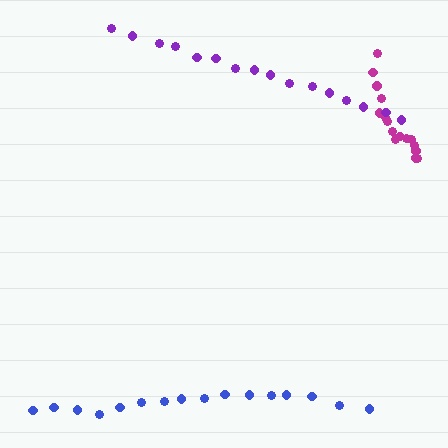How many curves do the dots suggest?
There are 3 distinct paths.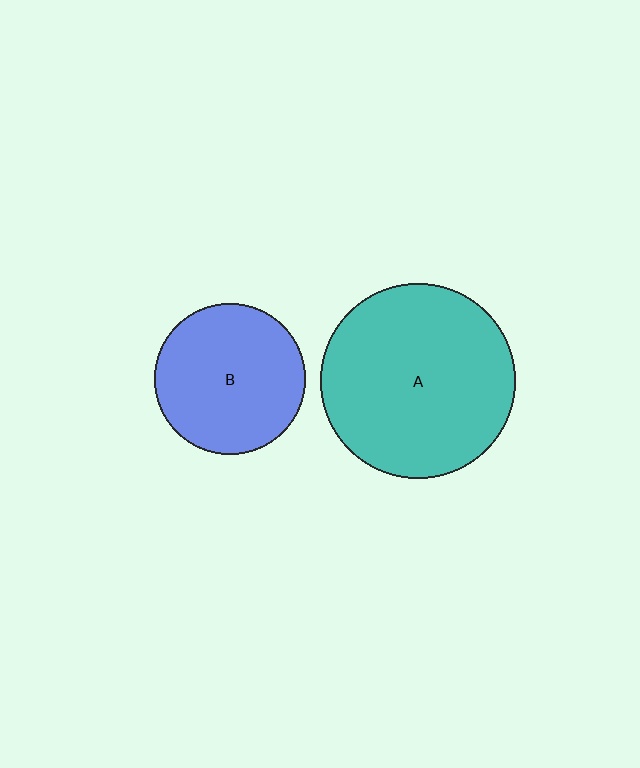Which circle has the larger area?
Circle A (teal).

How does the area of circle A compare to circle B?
Approximately 1.7 times.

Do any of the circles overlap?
No, none of the circles overlap.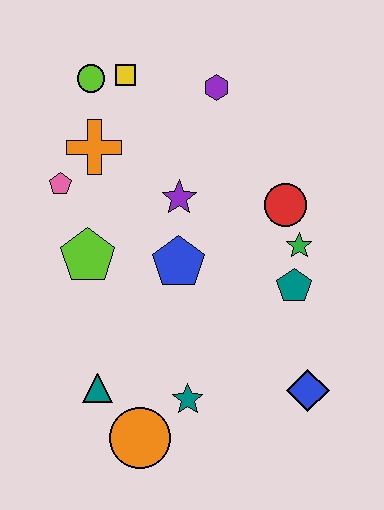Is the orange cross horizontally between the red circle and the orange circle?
No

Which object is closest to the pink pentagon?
The orange cross is closest to the pink pentagon.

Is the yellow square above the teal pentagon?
Yes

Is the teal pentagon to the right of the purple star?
Yes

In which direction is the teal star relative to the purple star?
The teal star is below the purple star.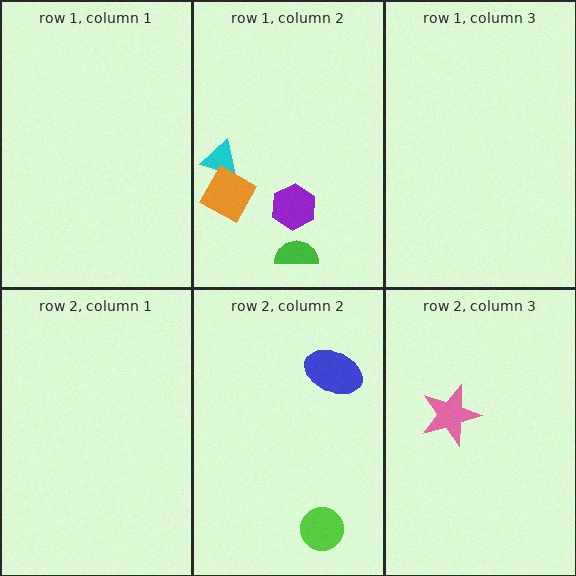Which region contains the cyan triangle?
The row 1, column 2 region.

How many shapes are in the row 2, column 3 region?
1.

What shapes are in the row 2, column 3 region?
The pink star.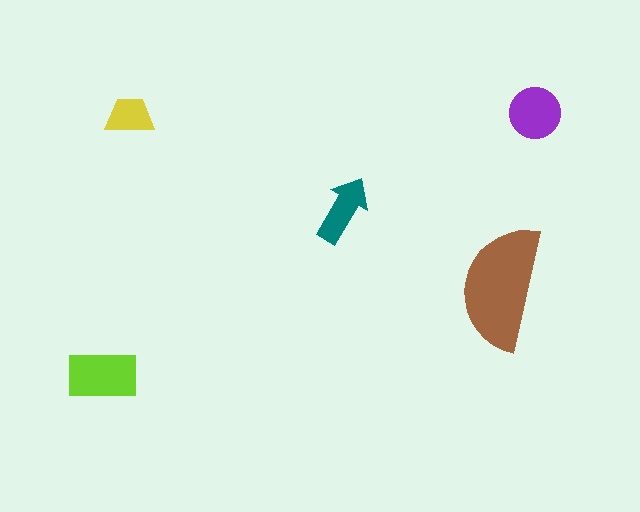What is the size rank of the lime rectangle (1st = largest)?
2nd.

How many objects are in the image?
There are 5 objects in the image.